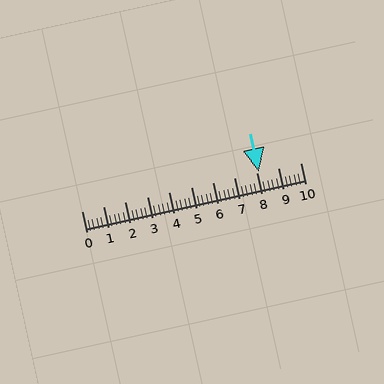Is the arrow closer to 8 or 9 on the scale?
The arrow is closer to 8.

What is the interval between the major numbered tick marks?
The major tick marks are spaced 1 units apart.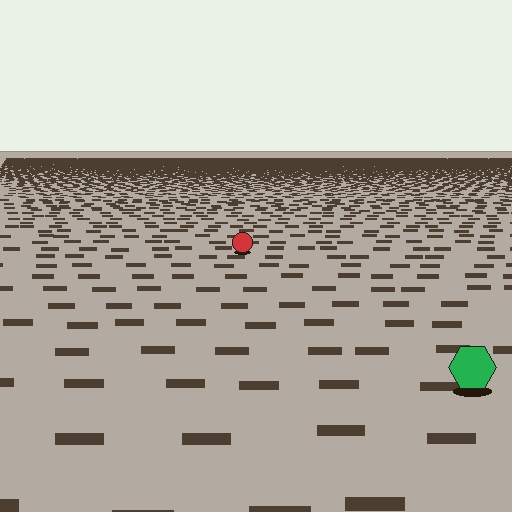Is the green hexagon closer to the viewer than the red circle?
Yes. The green hexagon is closer — you can tell from the texture gradient: the ground texture is coarser near it.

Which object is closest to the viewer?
The green hexagon is closest. The texture marks near it are larger and more spread out.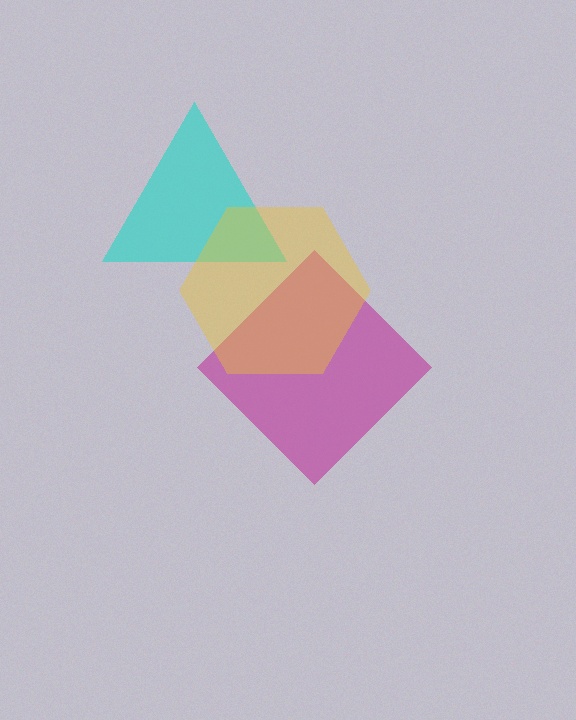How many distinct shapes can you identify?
There are 3 distinct shapes: a magenta diamond, a cyan triangle, a yellow hexagon.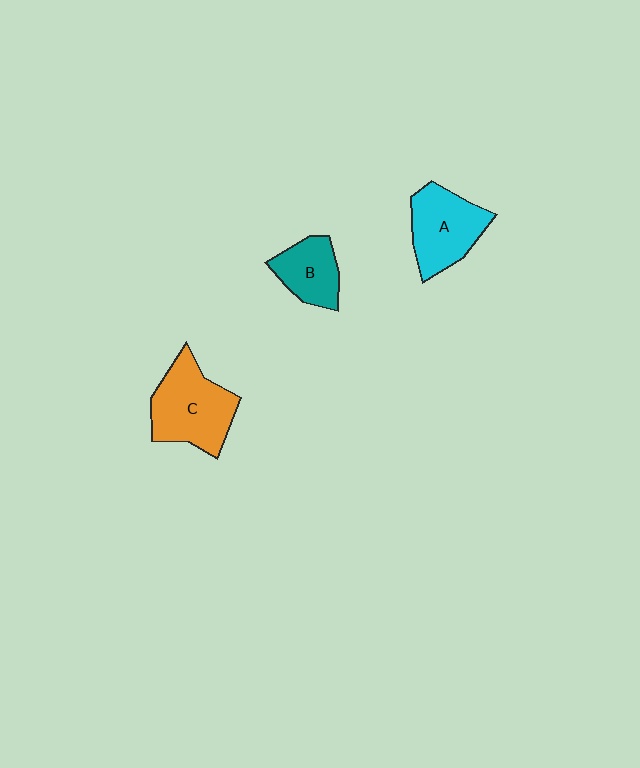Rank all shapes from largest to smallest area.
From largest to smallest: C (orange), A (cyan), B (teal).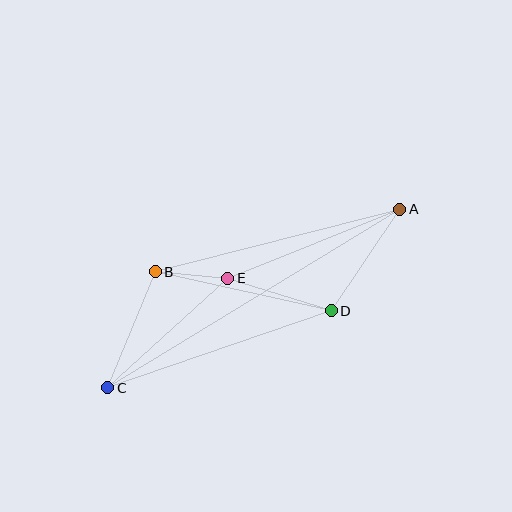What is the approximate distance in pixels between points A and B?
The distance between A and B is approximately 252 pixels.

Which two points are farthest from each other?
Points A and C are farthest from each other.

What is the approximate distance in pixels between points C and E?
The distance between C and E is approximately 162 pixels.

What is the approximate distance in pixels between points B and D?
The distance between B and D is approximately 180 pixels.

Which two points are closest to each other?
Points B and E are closest to each other.